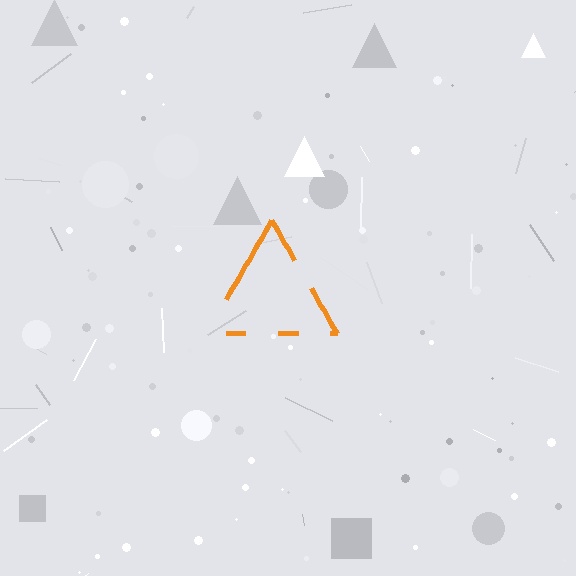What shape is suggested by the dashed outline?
The dashed outline suggests a triangle.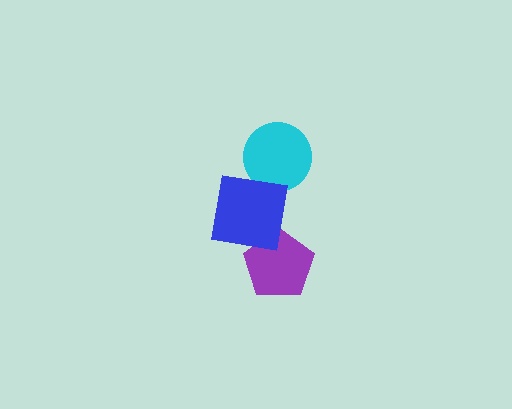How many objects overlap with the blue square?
2 objects overlap with the blue square.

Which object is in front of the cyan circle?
The blue square is in front of the cyan circle.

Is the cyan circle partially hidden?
Yes, it is partially covered by another shape.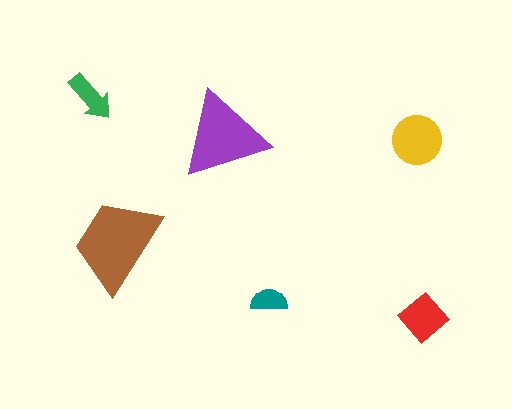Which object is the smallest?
The teal semicircle.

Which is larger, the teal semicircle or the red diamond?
The red diamond.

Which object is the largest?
The brown trapezoid.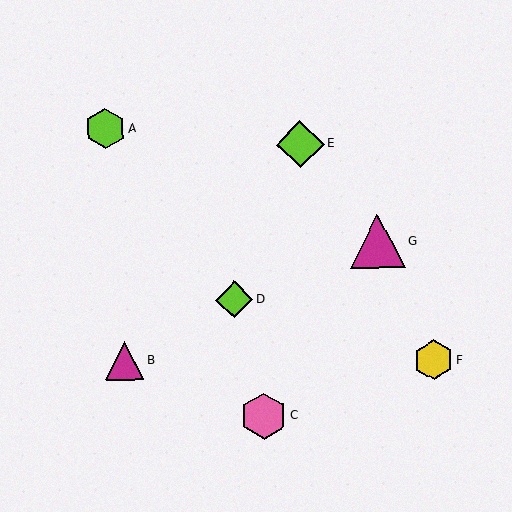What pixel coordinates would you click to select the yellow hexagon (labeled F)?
Click at (434, 360) to select the yellow hexagon F.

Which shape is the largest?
The magenta triangle (labeled G) is the largest.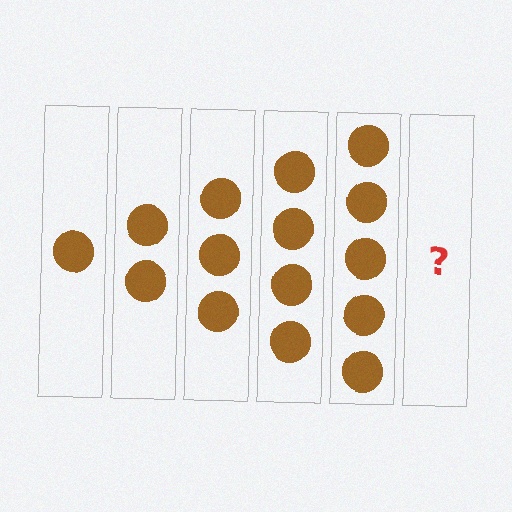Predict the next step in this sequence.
The next step is 6 circles.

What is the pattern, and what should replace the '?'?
The pattern is that each step adds one more circle. The '?' should be 6 circles.